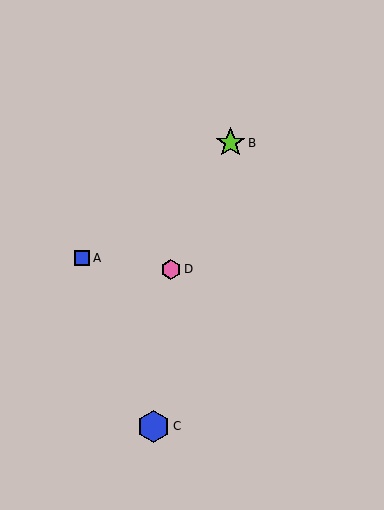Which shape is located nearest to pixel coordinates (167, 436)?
The blue hexagon (labeled C) at (154, 426) is nearest to that location.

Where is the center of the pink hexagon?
The center of the pink hexagon is at (171, 269).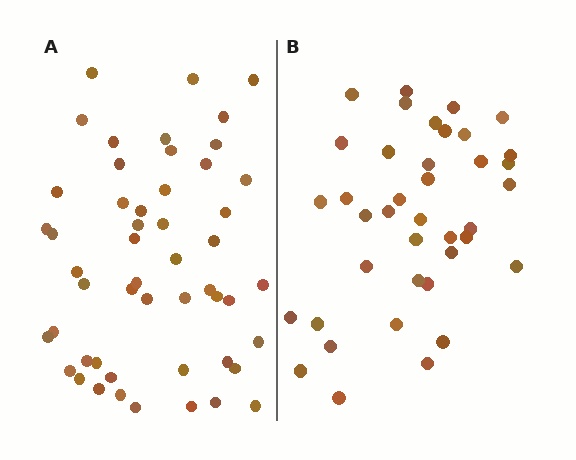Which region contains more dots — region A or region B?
Region A (the left region) has more dots.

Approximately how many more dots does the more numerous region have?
Region A has roughly 12 or so more dots than region B.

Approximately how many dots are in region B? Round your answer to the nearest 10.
About 40 dots. (The exact count is 39, which rounds to 40.)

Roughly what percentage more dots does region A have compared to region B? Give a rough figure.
About 30% more.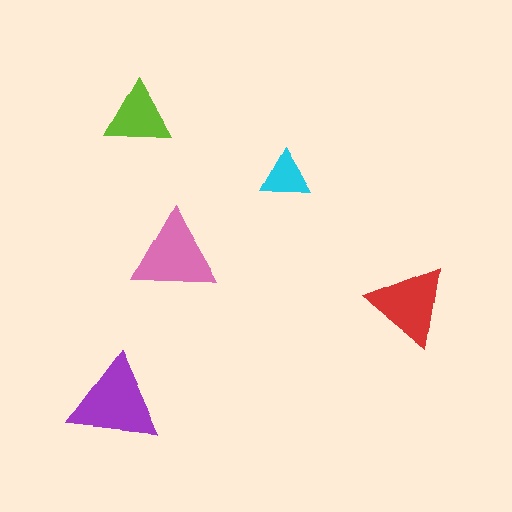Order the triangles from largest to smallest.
the purple one, the pink one, the red one, the lime one, the cyan one.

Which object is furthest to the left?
The purple triangle is leftmost.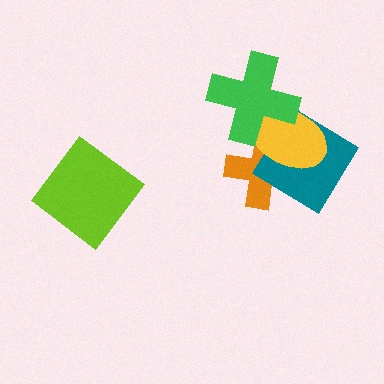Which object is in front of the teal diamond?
The yellow ellipse is in front of the teal diamond.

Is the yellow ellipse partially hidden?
Yes, it is partially covered by another shape.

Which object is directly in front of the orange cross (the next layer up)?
The teal diamond is directly in front of the orange cross.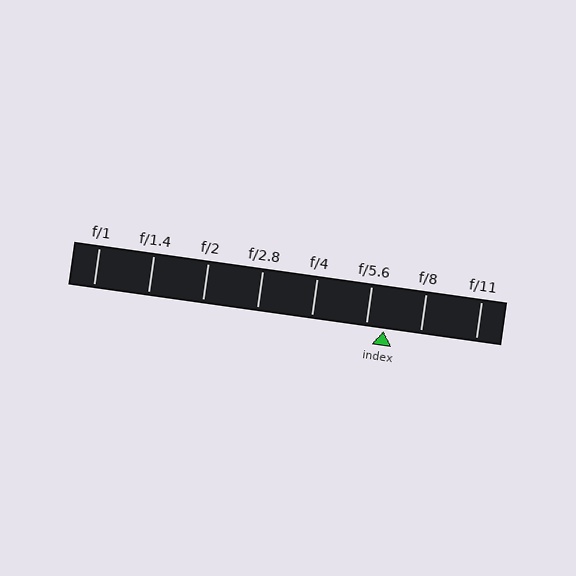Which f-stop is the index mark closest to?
The index mark is closest to f/5.6.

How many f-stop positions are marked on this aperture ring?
There are 8 f-stop positions marked.